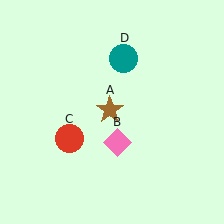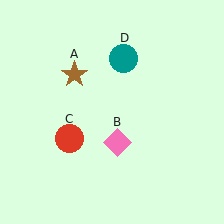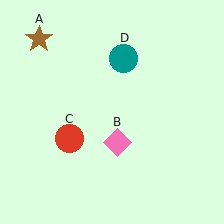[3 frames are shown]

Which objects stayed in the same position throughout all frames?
Pink diamond (object B) and red circle (object C) and teal circle (object D) remained stationary.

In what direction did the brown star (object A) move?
The brown star (object A) moved up and to the left.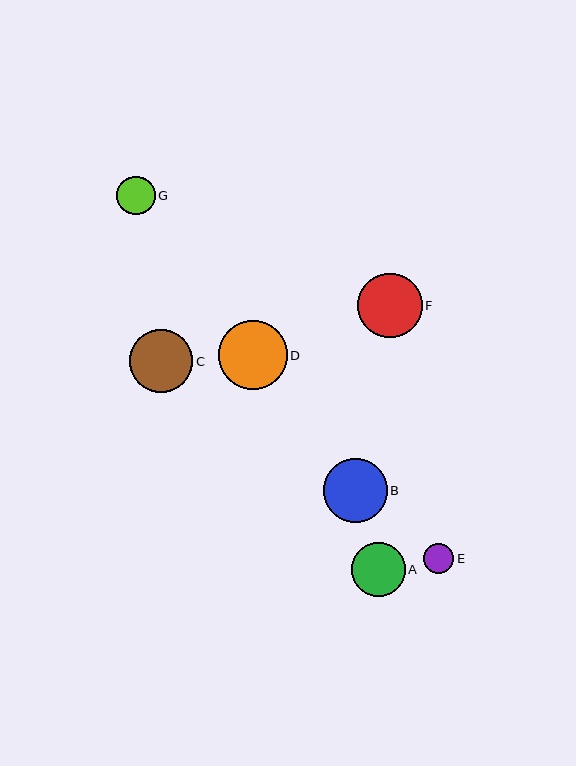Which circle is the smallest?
Circle E is the smallest with a size of approximately 31 pixels.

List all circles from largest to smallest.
From largest to smallest: D, F, B, C, A, G, E.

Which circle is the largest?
Circle D is the largest with a size of approximately 69 pixels.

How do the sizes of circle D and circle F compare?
Circle D and circle F are approximately the same size.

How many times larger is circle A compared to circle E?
Circle A is approximately 1.8 times the size of circle E.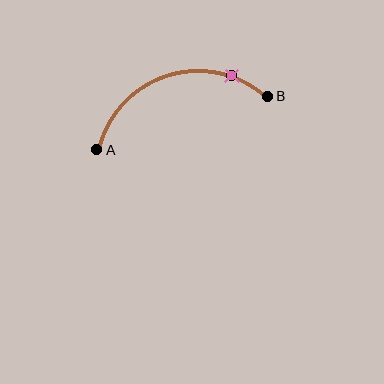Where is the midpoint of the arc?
The arc midpoint is the point on the curve farthest from the straight line joining A and B. It sits above that line.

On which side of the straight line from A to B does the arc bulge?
The arc bulges above the straight line connecting A and B.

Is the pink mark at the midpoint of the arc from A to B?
No. The pink mark lies on the arc but is closer to endpoint B. The arc midpoint would be at the point on the curve equidistant along the arc from both A and B.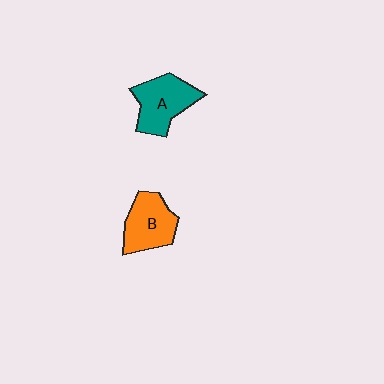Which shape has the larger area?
Shape A (teal).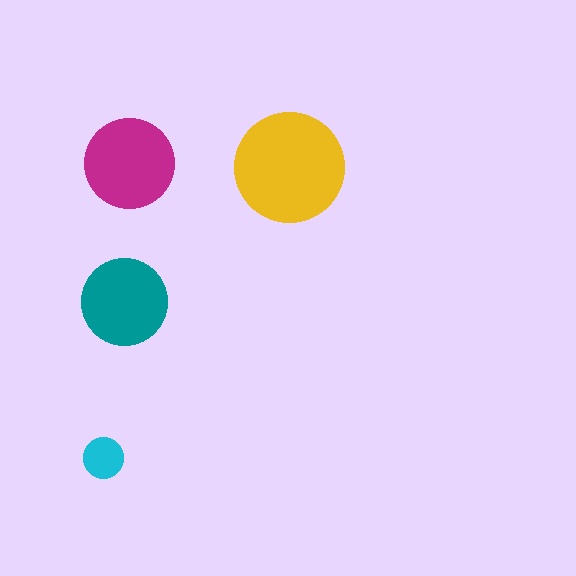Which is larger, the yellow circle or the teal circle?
The yellow one.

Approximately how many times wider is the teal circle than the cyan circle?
About 2 times wider.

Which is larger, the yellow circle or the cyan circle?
The yellow one.